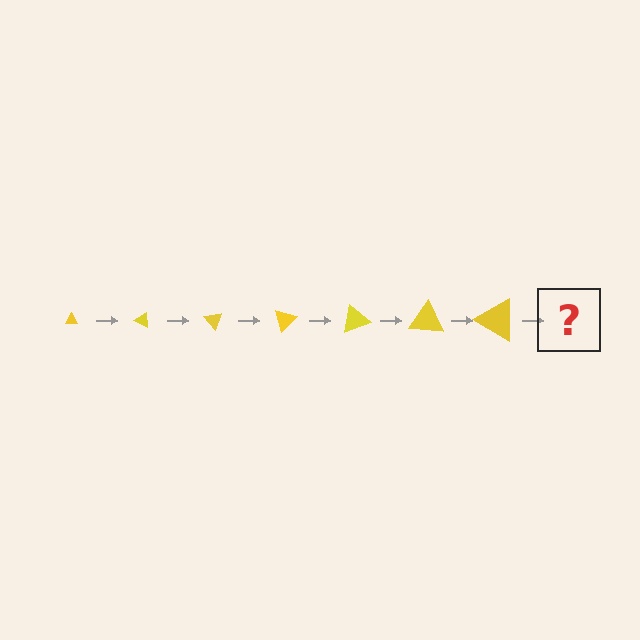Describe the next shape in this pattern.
It should be a triangle, larger than the previous one and rotated 175 degrees from the start.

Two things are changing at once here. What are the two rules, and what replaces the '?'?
The two rules are that the triangle grows larger each step and it rotates 25 degrees each step. The '?' should be a triangle, larger than the previous one and rotated 175 degrees from the start.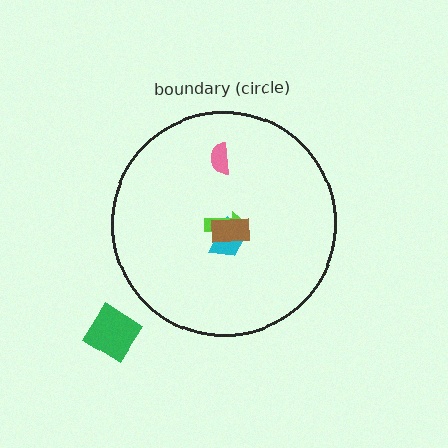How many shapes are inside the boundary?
4 inside, 1 outside.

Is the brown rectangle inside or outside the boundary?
Inside.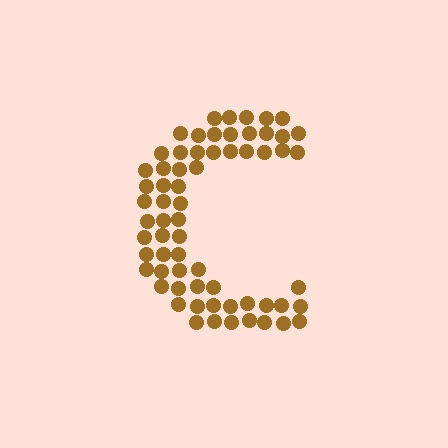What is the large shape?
The large shape is the letter C.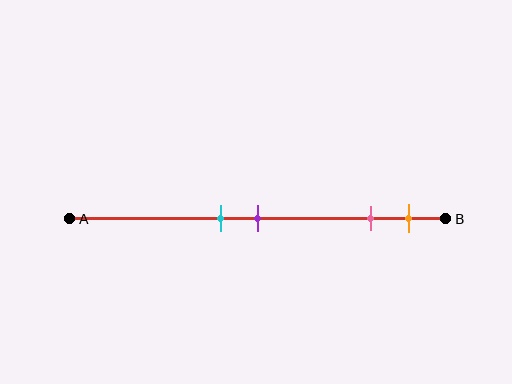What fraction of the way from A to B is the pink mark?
The pink mark is approximately 80% (0.8) of the way from A to B.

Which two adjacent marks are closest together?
The cyan and purple marks are the closest adjacent pair.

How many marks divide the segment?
There are 4 marks dividing the segment.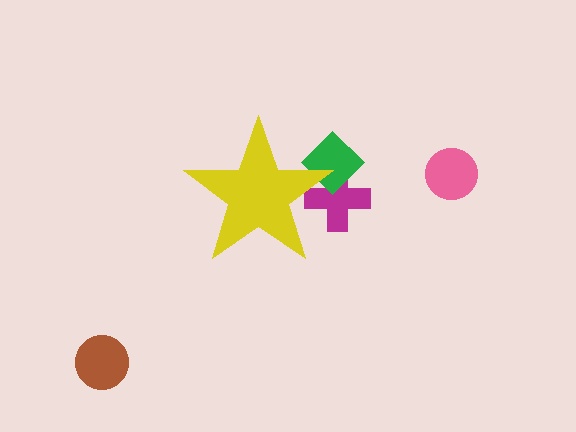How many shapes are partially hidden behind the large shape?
2 shapes are partially hidden.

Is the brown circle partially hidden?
No, the brown circle is fully visible.